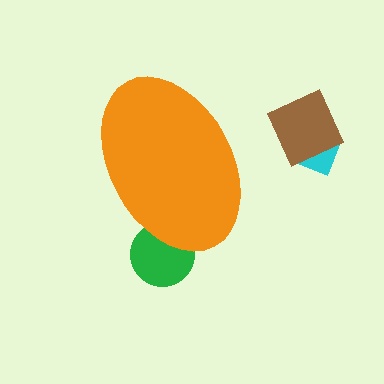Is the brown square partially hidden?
No, the brown square is fully visible.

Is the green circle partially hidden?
Yes, the green circle is partially hidden behind the orange ellipse.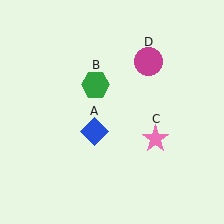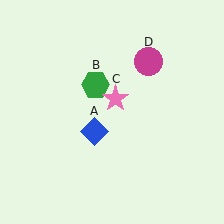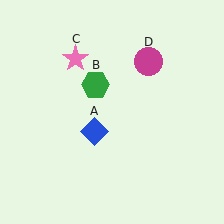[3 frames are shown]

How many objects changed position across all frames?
1 object changed position: pink star (object C).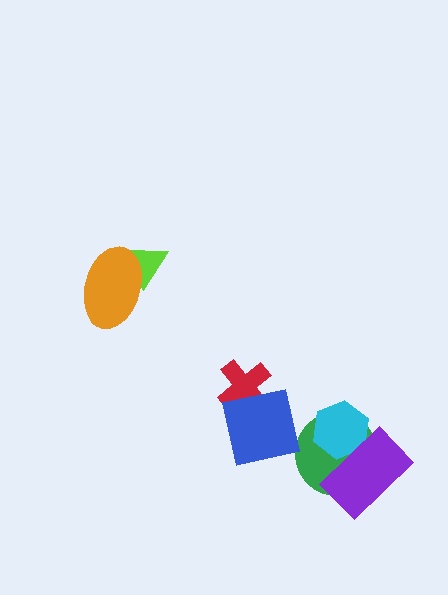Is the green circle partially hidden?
Yes, it is partially covered by another shape.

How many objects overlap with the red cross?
1 object overlaps with the red cross.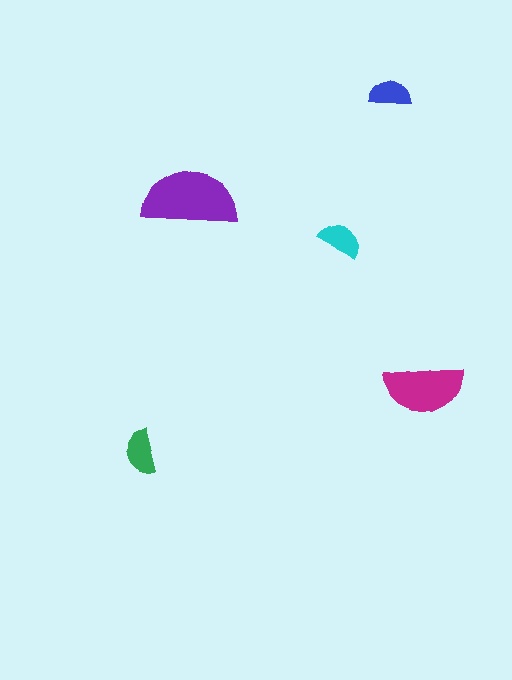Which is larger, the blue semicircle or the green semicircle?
The green one.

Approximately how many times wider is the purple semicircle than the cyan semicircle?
About 2 times wider.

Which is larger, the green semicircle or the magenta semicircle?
The magenta one.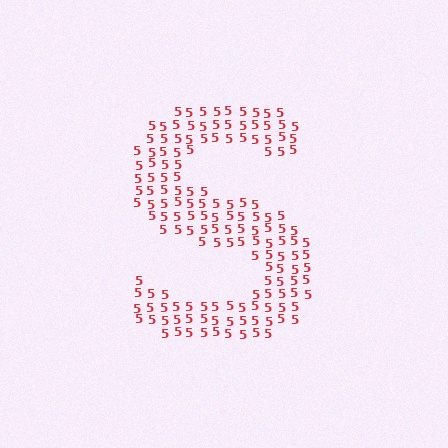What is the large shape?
The large shape is the letter S.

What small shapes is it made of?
It is made of small digit 5's.